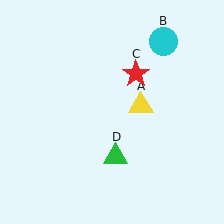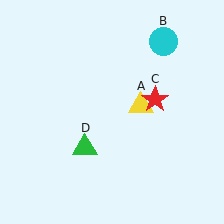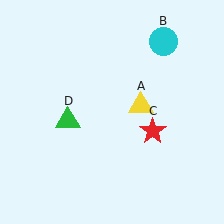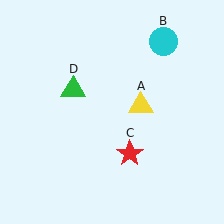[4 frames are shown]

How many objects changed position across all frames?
2 objects changed position: red star (object C), green triangle (object D).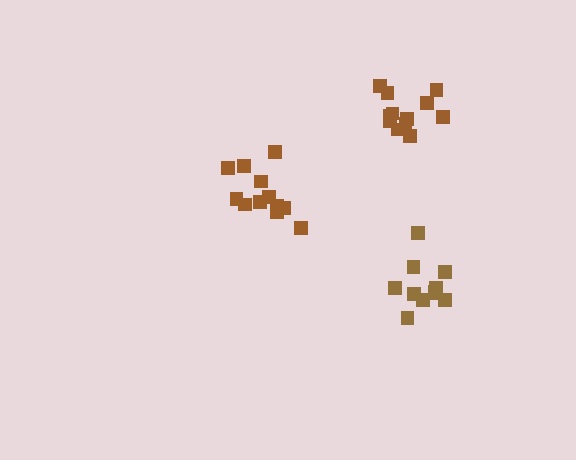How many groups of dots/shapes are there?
There are 3 groups.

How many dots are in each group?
Group 1: 12 dots, Group 2: 12 dots, Group 3: 11 dots (35 total).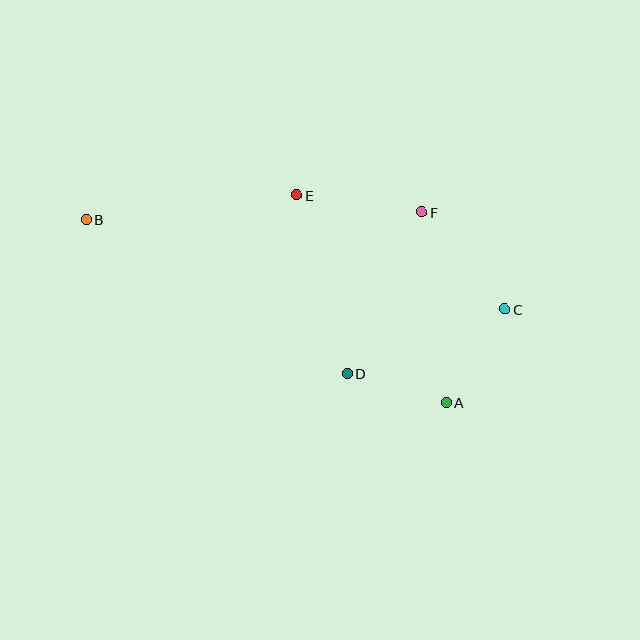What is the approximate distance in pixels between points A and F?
The distance between A and F is approximately 192 pixels.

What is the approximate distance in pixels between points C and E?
The distance between C and E is approximately 238 pixels.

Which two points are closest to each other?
Points A and D are closest to each other.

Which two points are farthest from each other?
Points B and C are farthest from each other.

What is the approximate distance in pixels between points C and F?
The distance between C and F is approximately 128 pixels.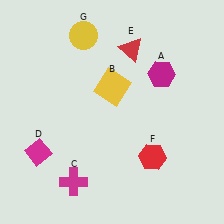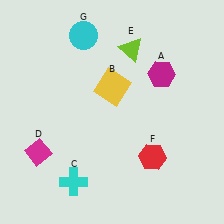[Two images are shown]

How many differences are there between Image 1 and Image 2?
There are 3 differences between the two images.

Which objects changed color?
C changed from magenta to cyan. E changed from red to lime. G changed from yellow to cyan.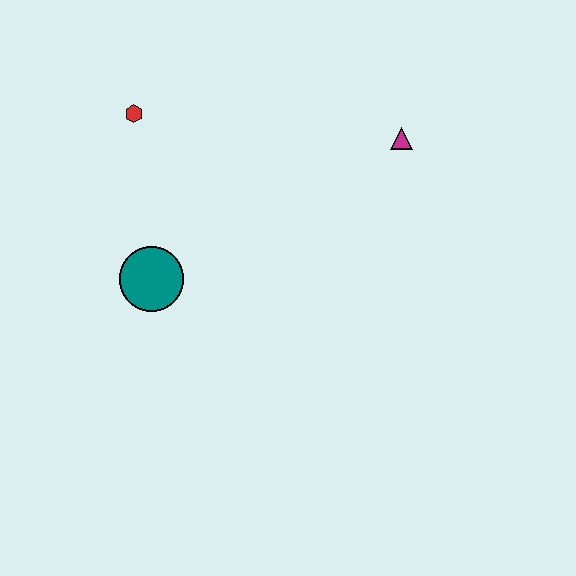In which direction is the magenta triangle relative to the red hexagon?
The magenta triangle is to the right of the red hexagon.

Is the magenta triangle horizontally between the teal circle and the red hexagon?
No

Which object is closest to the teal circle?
The red hexagon is closest to the teal circle.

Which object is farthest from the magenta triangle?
The teal circle is farthest from the magenta triangle.